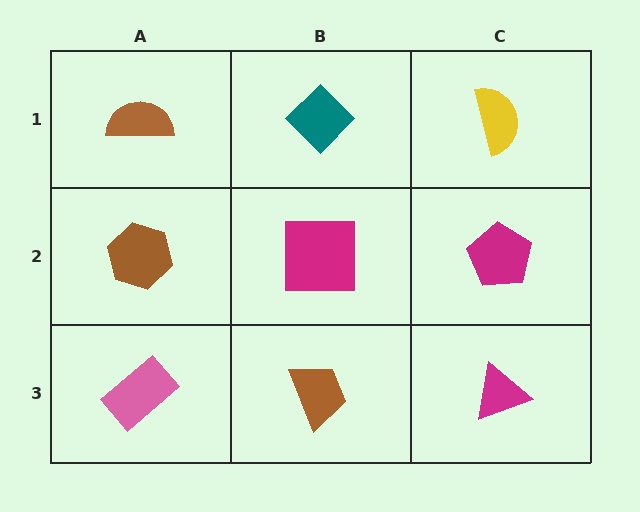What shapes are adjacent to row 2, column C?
A yellow semicircle (row 1, column C), a magenta triangle (row 3, column C), a magenta square (row 2, column B).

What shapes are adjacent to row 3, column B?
A magenta square (row 2, column B), a pink rectangle (row 3, column A), a magenta triangle (row 3, column C).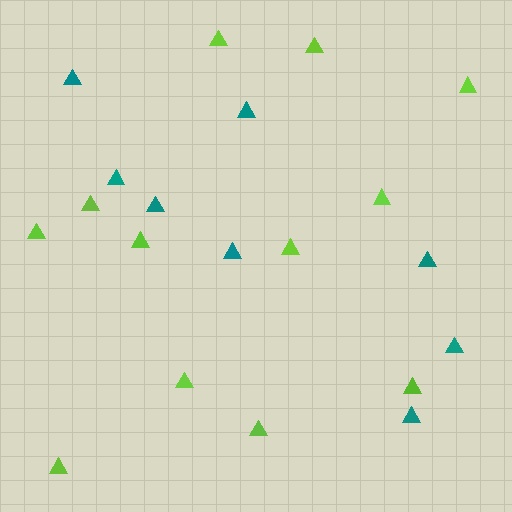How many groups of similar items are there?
There are 2 groups: one group of teal triangles (8) and one group of lime triangles (12).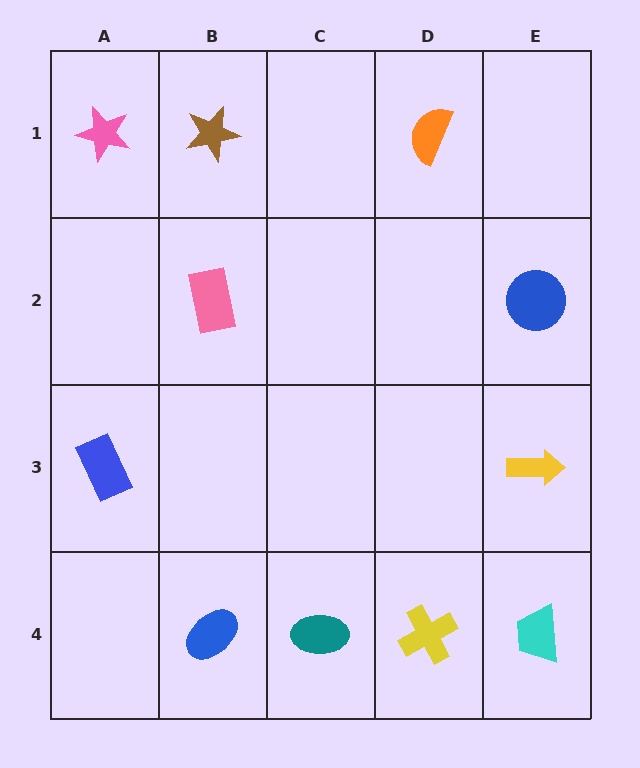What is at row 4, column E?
A cyan trapezoid.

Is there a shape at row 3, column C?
No, that cell is empty.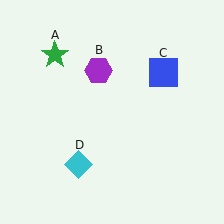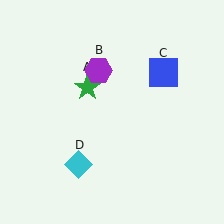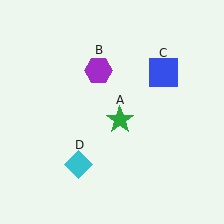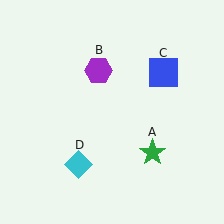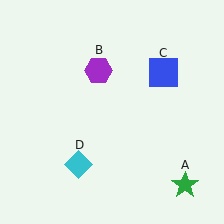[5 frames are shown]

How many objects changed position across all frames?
1 object changed position: green star (object A).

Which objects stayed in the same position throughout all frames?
Purple hexagon (object B) and blue square (object C) and cyan diamond (object D) remained stationary.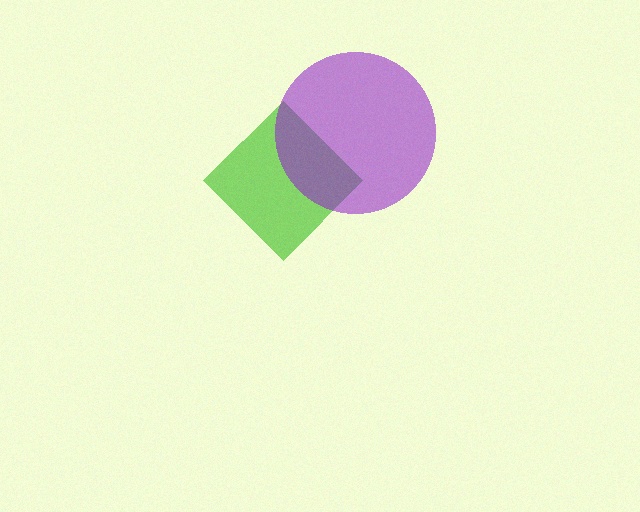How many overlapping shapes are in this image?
There are 2 overlapping shapes in the image.